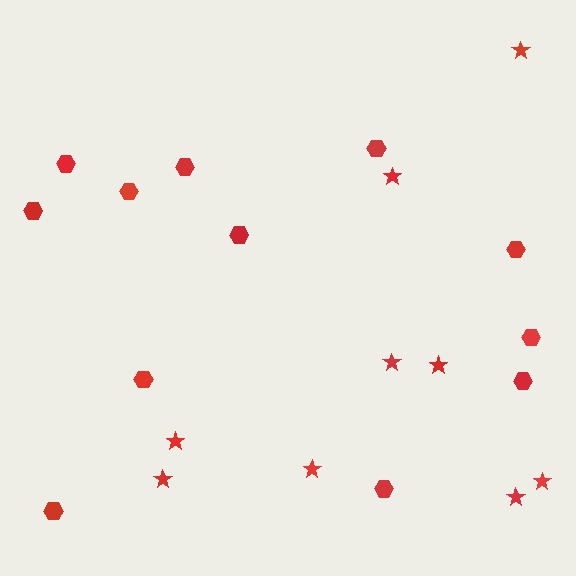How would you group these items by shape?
There are 2 groups: one group of stars (9) and one group of hexagons (12).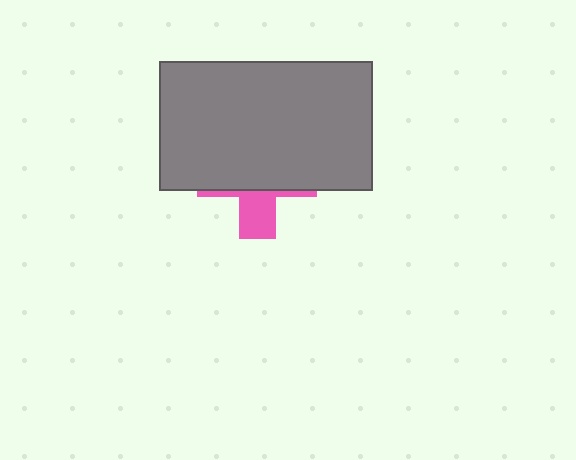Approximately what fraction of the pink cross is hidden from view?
Roughly 70% of the pink cross is hidden behind the gray rectangle.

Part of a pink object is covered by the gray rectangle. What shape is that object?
It is a cross.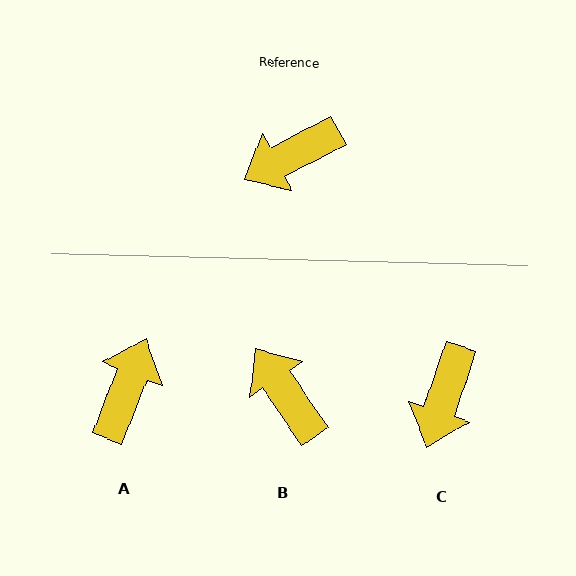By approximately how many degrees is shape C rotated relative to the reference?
Approximately 44 degrees counter-clockwise.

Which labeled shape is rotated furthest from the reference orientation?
A, about 139 degrees away.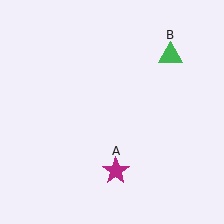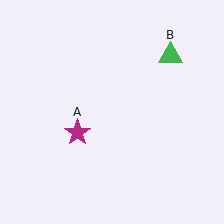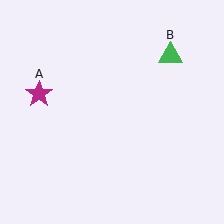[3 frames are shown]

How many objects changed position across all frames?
1 object changed position: magenta star (object A).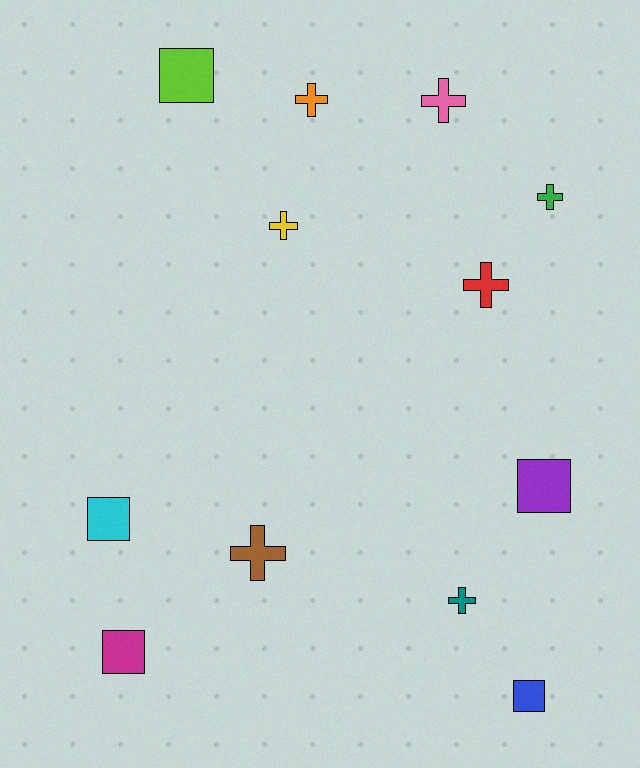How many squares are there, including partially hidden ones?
There are 5 squares.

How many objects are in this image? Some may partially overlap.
There are 12 objects.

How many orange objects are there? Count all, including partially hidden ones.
There is 1 orange object.